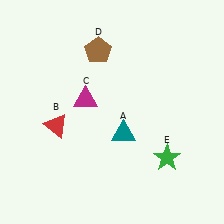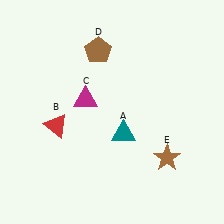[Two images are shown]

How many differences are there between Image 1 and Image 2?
There is 1 difference between the two images.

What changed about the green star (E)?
In Image 1, E is green. In Image 2, it changed to brown.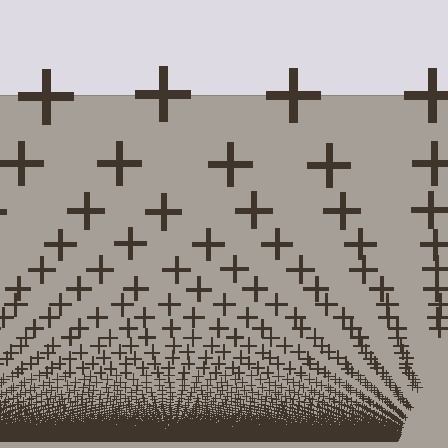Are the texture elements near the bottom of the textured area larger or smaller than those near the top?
Smaller. The gradient is inverted — elements near the bottom are smaller and denser.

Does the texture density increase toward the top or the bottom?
Density increases toward the bottom.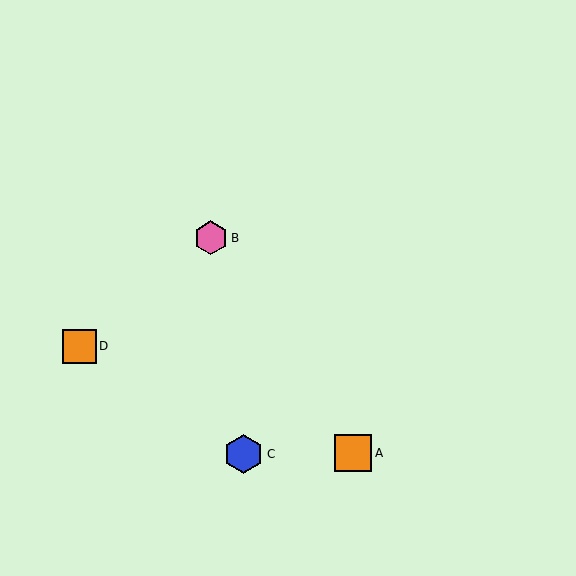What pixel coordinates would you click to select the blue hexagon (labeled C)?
Click at (244, 454) to select the blue hexagon C.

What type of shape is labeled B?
Shape B is a pink hexagon.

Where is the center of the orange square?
The center of the orange square is at (80, 346).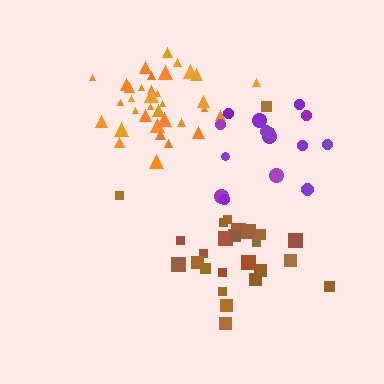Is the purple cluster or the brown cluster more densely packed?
Brown.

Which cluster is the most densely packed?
Orange.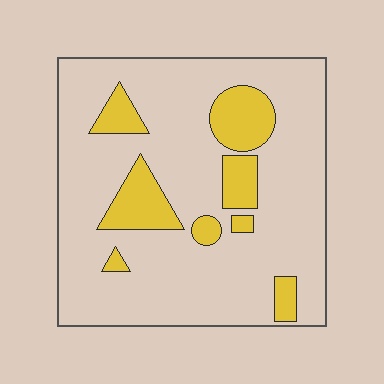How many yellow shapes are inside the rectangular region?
8.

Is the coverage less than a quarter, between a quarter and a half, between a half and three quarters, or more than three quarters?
Less than a quarter.